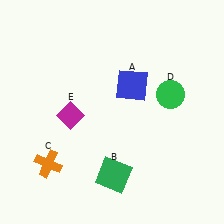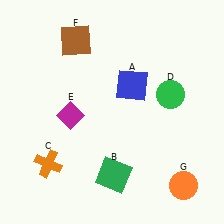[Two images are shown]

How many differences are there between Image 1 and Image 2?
There are 2 differences between the two images.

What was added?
A brown square (F), an orange circle (G) were added in Image 2.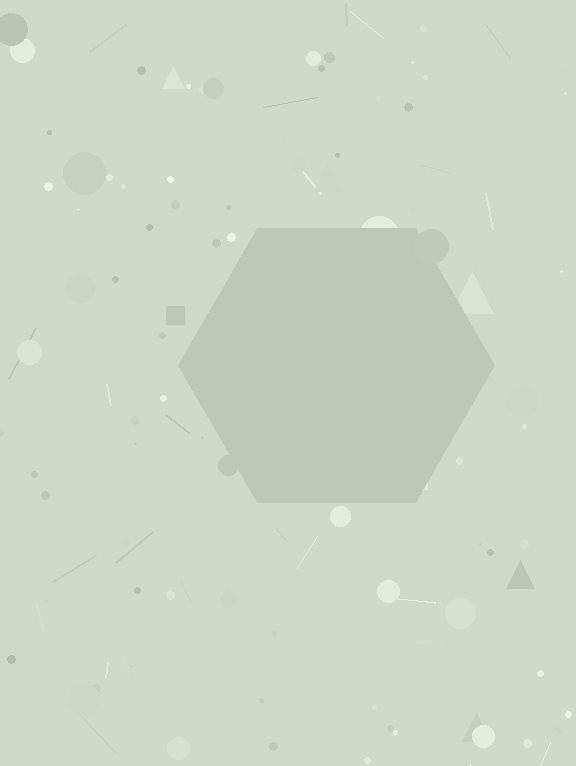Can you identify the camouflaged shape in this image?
The camouflaged shape is a hexagon.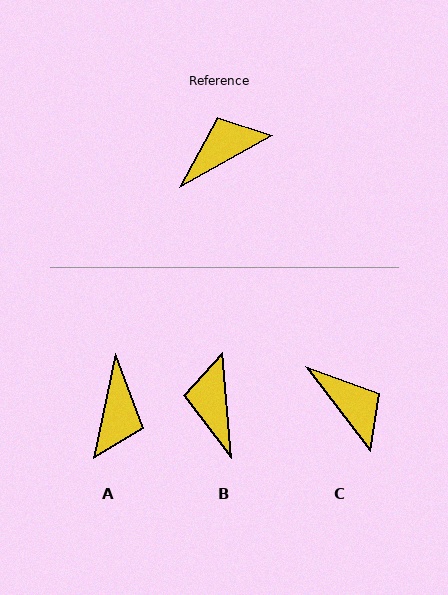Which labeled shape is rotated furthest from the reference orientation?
A, about 131 degrees away.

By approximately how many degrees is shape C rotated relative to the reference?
Approximately 82 degrees clockwise.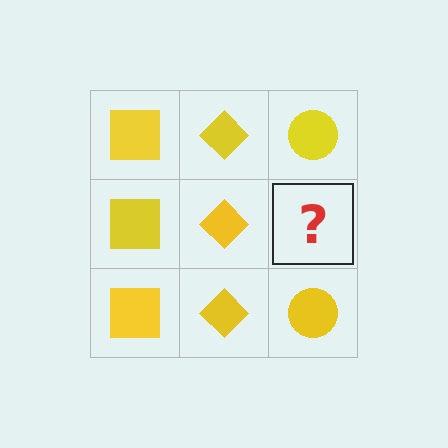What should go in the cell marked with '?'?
The missing cell should contain a yellow circle.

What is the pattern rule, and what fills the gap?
The rule is that each column has a consistent shape. The gap should be filled with a yellow circle.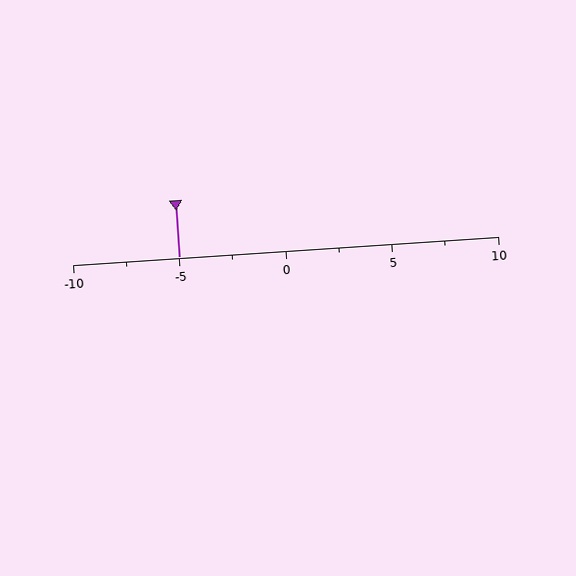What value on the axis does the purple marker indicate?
The marker indicates approximately -5.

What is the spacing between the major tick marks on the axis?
The major ticks are spaced 5 apart.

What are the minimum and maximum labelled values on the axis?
The axis runs from -10 to 10.